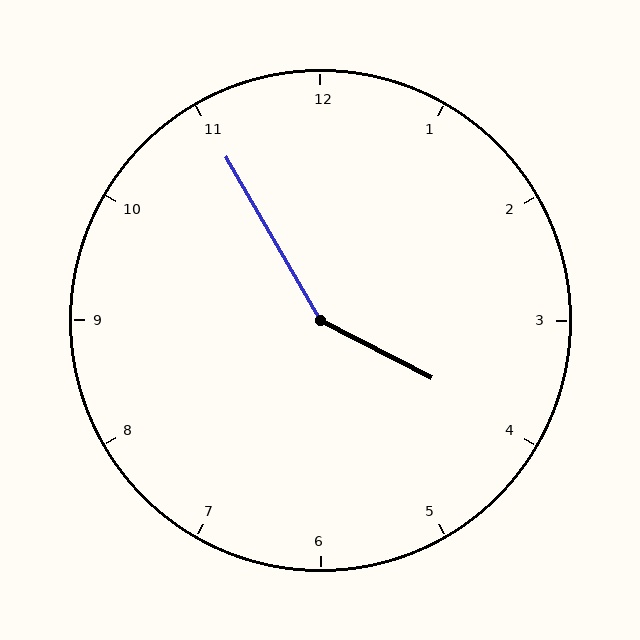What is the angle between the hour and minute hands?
Approximately 148 degrees.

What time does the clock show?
3:55.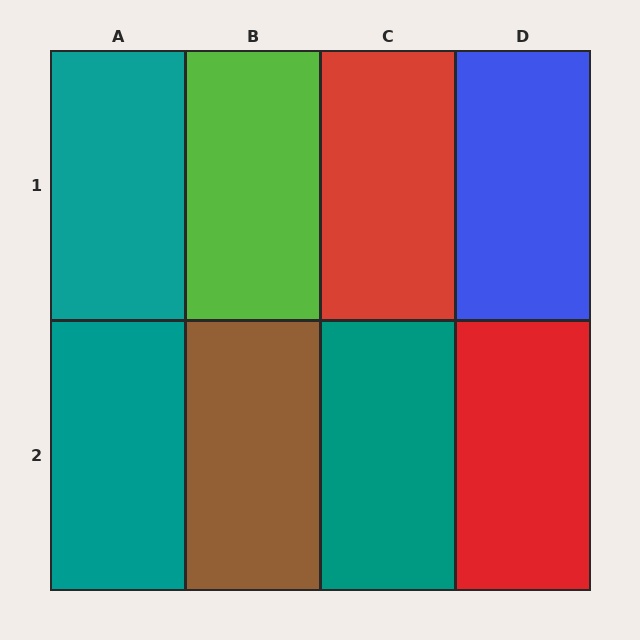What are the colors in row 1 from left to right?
Teal, lime, red, blue.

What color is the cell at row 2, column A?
Teal.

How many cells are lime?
1 cell is lime.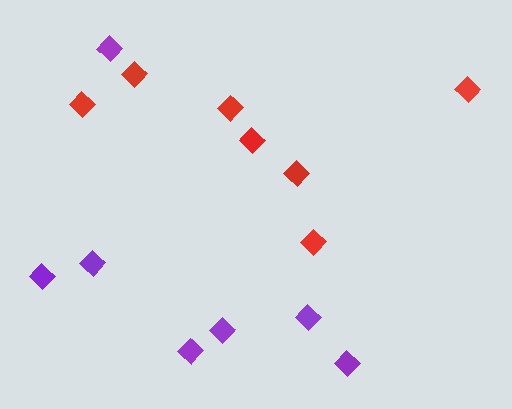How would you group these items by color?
There are 2 groups: one group of purple diamonds (7) and one group of red diamonds (7).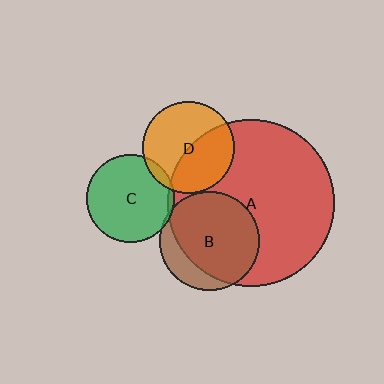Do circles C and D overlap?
Yes.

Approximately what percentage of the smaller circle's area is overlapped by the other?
Approximately 5%.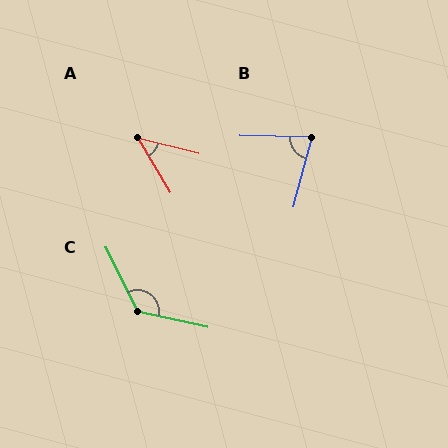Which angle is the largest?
C, at approximately 129 degrees.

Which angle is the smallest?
A, at approximately 45 degrees.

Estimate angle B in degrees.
Approximately 76 degrees.